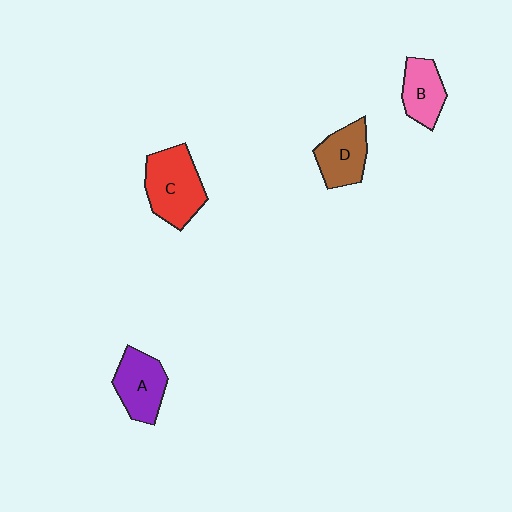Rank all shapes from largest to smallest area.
From largest to smallest: C (red), A (purple), D (brown), B (pink).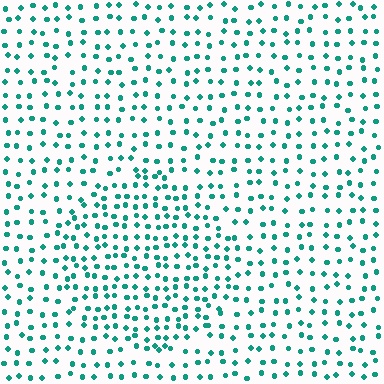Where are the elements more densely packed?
The elements are more densely packed inside the circle boundary.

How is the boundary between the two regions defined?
The boundary is defined by a change in element density (approximately 1.6x ratio). All elements are the same color, size, and shape.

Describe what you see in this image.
The image contains small teal elements arranged at two different densities. A circle-shaped region is visible where the elements are more densely packed than the surrounding area.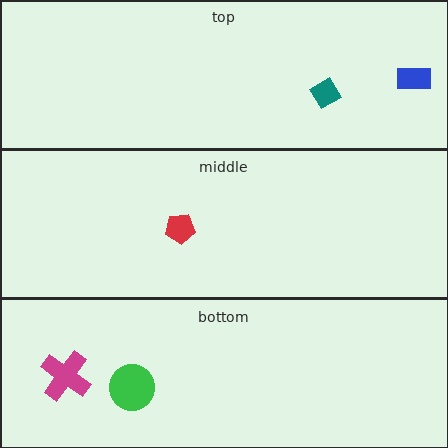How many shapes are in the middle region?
1.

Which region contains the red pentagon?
The middle region.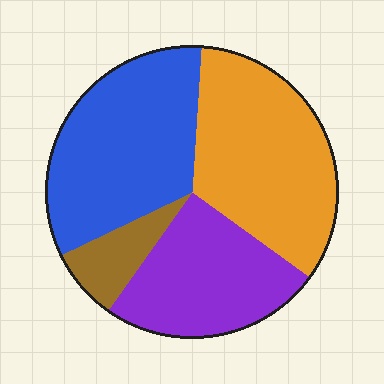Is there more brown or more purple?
Purple.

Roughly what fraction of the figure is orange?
Orange takes up about one third (1/3) of the figure.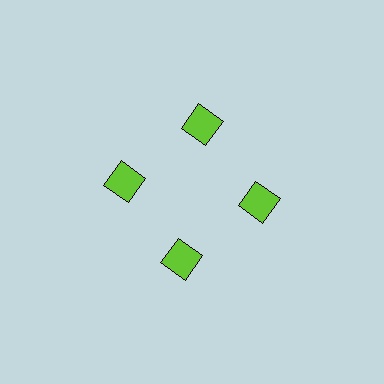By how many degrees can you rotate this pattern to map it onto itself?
The pattern maps onto itself every 90 degrees of rotation.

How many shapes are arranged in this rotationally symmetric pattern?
There are 4 shapes, arranged in 4 groups of 1.